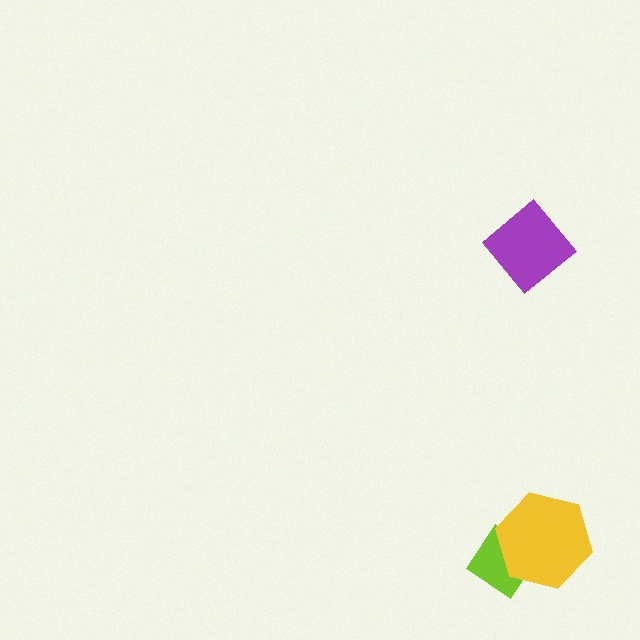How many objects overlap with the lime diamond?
1 object overlaps with the lime diamond.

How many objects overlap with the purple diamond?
0 objects overlap with the purple diamond.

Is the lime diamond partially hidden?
Yes, it is partially covered by another shape.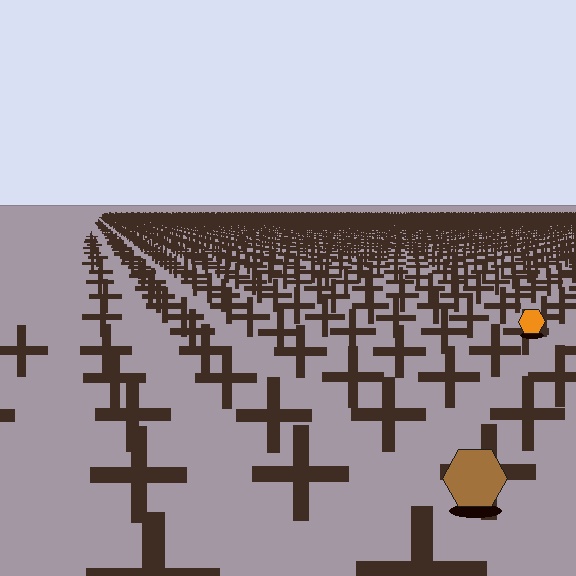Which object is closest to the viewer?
The brown hexagon is closest. The texture marks near it are larger and more spread out.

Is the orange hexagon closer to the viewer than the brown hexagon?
No. The brown hexagon is closer — you can tell from the texture gradient: the ground texture is coarser near it.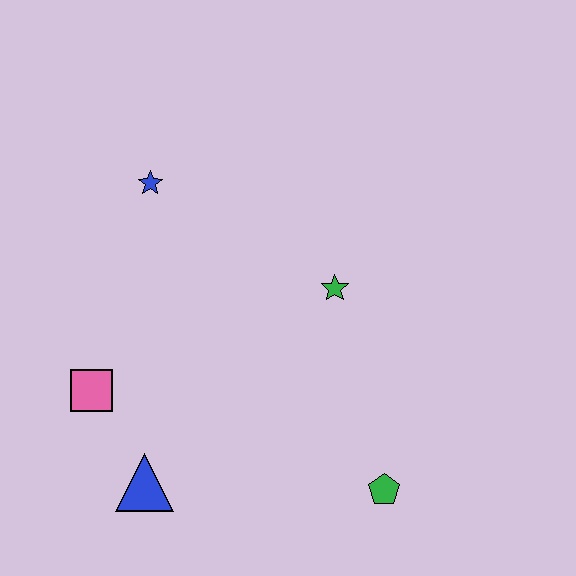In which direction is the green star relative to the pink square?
The green star is to the right of the pink square.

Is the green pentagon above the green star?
No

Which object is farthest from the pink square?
The green pentagon is farthest from the pink square.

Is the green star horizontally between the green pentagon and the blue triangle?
Yes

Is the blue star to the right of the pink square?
Yes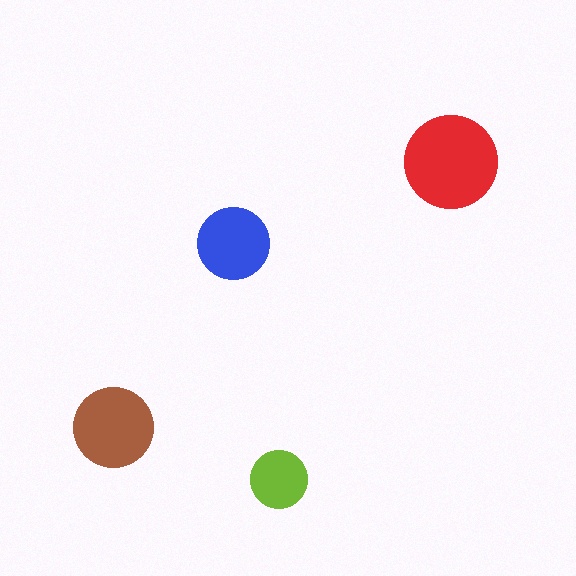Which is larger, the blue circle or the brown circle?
The brown one.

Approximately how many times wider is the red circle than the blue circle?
About 1.5 times wider.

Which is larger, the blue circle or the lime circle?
The blue one.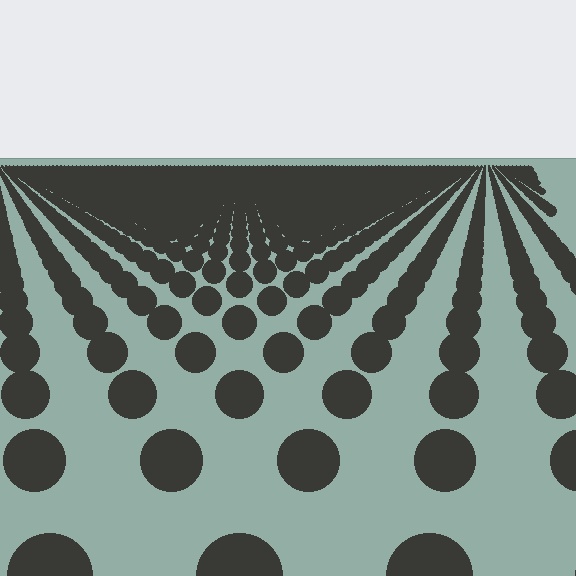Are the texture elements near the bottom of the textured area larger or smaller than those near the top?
Larger. Near the bottom, elements are closer to the viewer and appear at a bigger on-screen size.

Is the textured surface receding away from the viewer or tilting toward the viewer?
The surface is receding away from the viewer. Texture elements get smaller and denser toward the top.